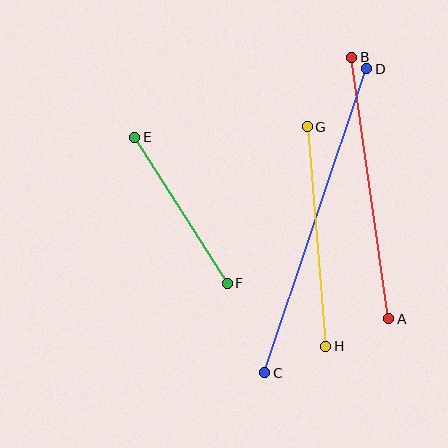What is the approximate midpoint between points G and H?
The midpoint is at approximately (316, 237) pixels.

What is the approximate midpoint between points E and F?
The midpoint is at approximately (181, 210) pixels.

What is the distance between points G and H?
The distance is approximately 220 pixels.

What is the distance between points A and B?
The distance is approximately 264 pixels.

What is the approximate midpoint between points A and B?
The midpoint is at approximately (370, 188) pixels.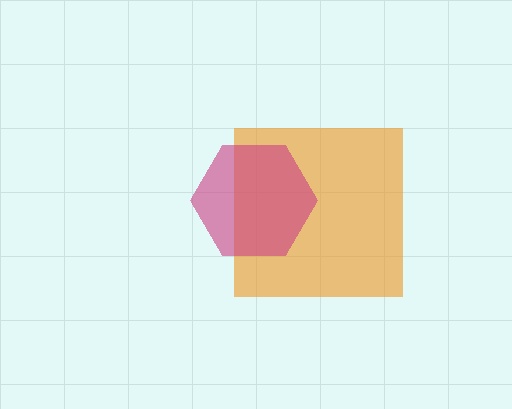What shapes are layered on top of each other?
The layered shapes are: an orange square, a magenta hexagon.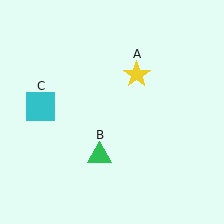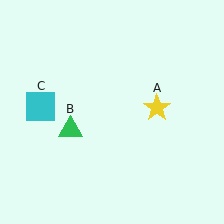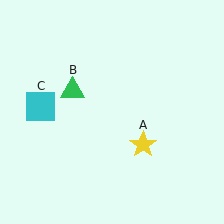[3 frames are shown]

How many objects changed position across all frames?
2 objects changed position: yellow star (object A), green triangle (object B).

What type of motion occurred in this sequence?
The yellow star (object A), green triangle (object B) rotated clockwise around the center of the scene.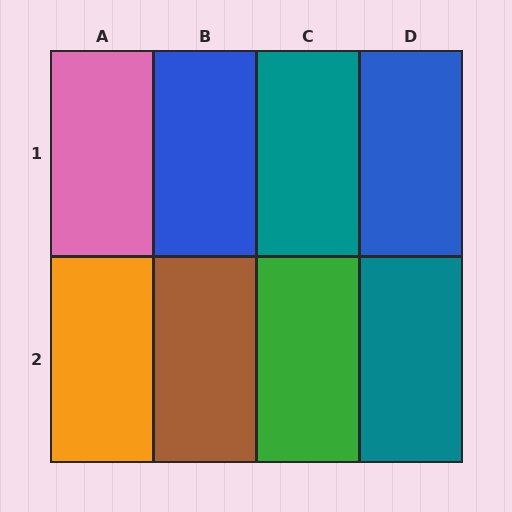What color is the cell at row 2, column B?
Brown.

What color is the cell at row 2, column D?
Teal.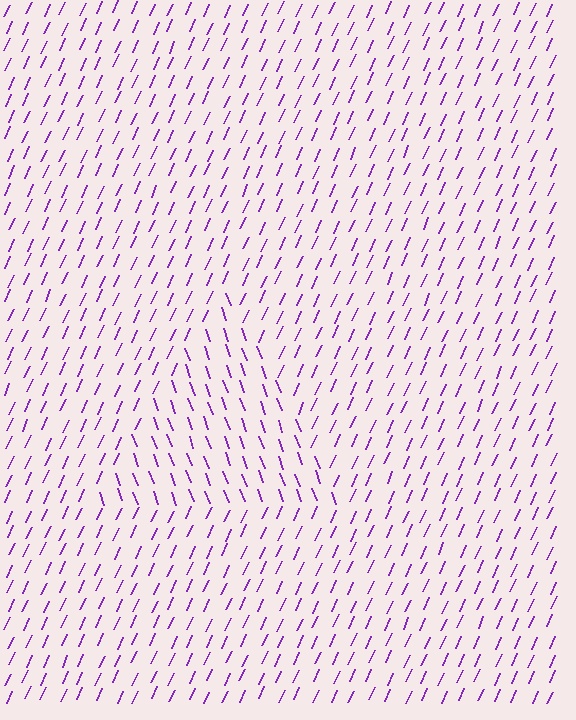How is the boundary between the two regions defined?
The boundary is defined purely by a change in line orientation (approximately 45 degrees difference). All lines are the same color and thickness.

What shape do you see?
I see a triangle.